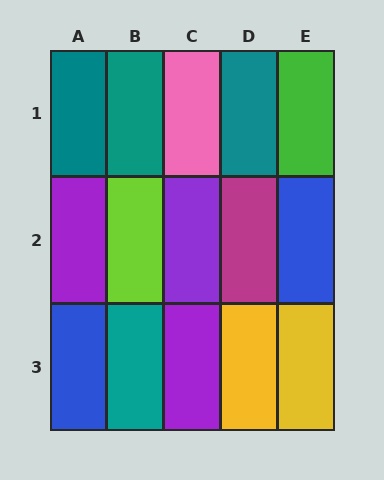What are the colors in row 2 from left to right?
Purple, lime, purple, magenta, blue.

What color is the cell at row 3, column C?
Purple.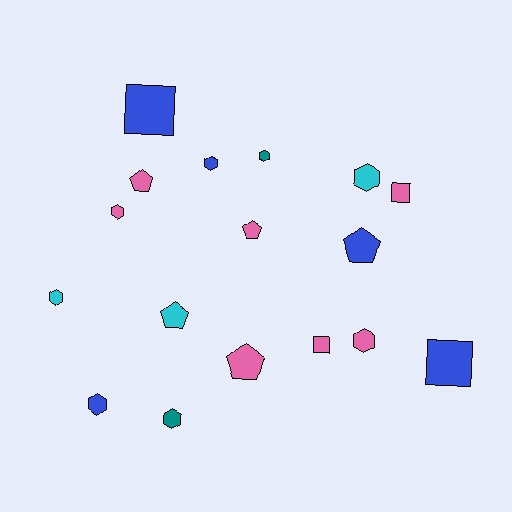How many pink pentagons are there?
There are 3 pink pentagons.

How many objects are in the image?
There are 17 objects.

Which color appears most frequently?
Pink, with 7 objects.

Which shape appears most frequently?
Hexagon, with 8 objects.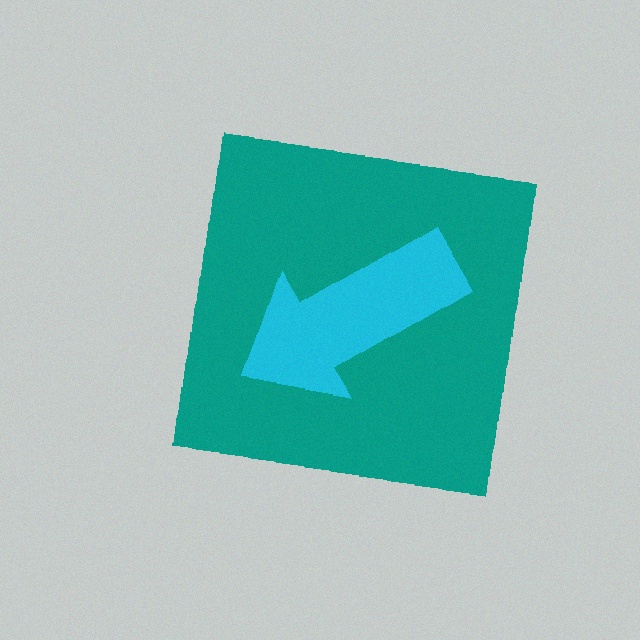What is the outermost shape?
The teal square.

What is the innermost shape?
The cyan arrow.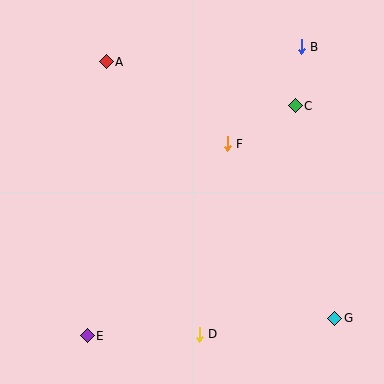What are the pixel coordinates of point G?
Point G is at (335, 318).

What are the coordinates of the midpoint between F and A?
The midpoint between F and A is at (167, 103).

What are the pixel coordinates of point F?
Point F is at (227, 144).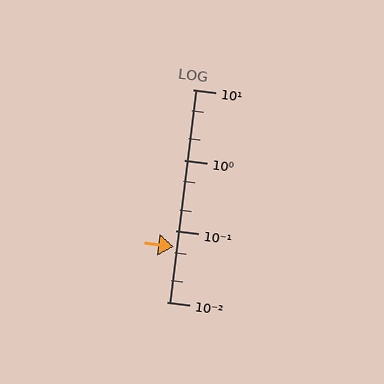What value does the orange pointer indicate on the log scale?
The pointer indicates approximately 0.06.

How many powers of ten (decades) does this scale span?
The scale spans 3 decades, from 0.01 to 10.